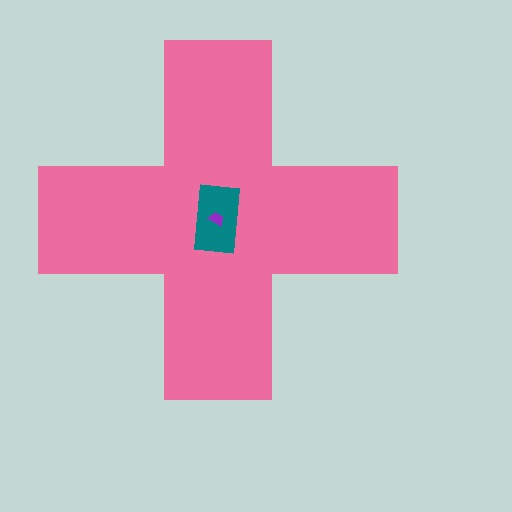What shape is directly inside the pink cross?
The teal rectangle.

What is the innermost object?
The purple trapezoid.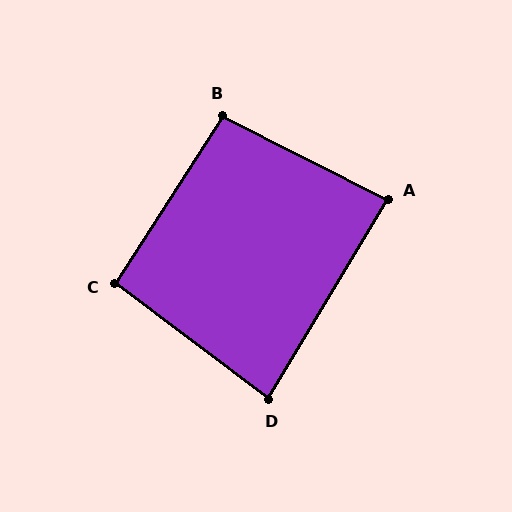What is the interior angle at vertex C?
Approximately 94 degrees (approximately right).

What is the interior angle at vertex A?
Approximately 86 degrees (approximately right).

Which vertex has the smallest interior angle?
D, at approximately 84 degrees.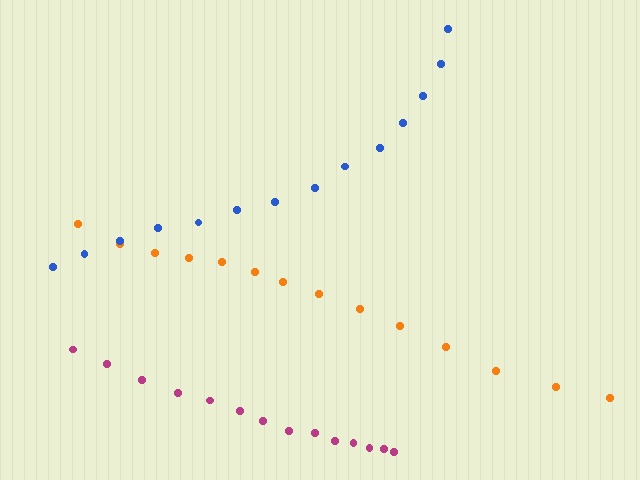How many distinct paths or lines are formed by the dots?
There are 3 distinct paths.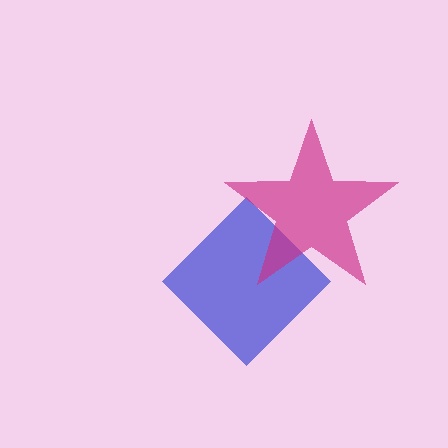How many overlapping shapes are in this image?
There are 2 overlapping shapes in the image.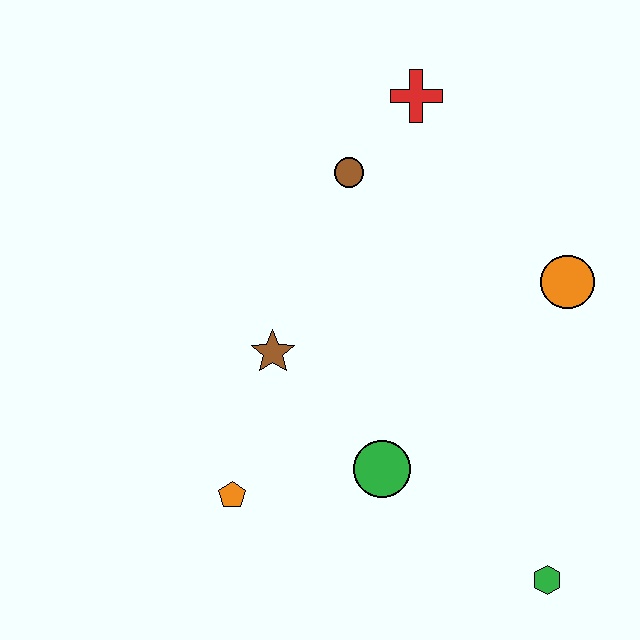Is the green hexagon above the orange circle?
No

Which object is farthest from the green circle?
The red cross is farthest from the green circle.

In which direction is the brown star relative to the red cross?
The brown star is below the red cross.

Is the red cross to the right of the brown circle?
Yes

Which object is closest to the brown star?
The orange pentagon is closest to the brown star.